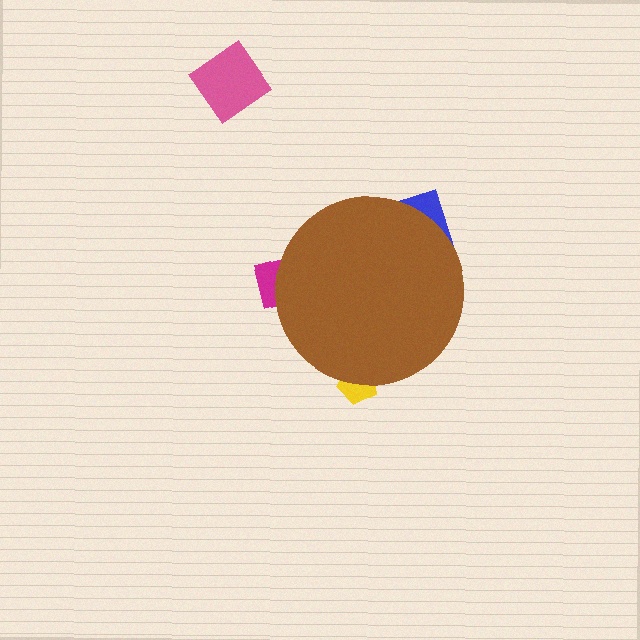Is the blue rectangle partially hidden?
Yes, the blue rectangle is partially hidden behind the brown circle.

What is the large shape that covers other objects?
A brown circle.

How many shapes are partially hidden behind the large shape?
3 shapes are partially hidden.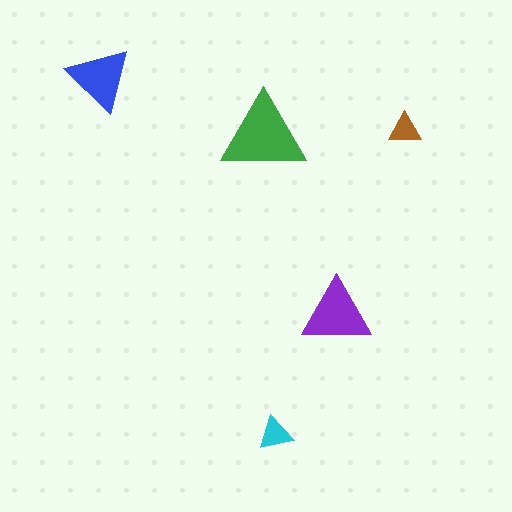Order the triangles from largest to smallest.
the green one, the purple one, the blue one, the cyan one, the brown one.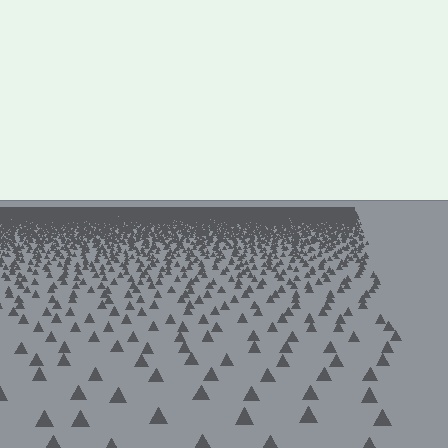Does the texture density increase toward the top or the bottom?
Density increases toward the top.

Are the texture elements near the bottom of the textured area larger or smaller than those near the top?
Larger. Near the bottom, elements are closer to the viewer and appear at a bigger on-screen size.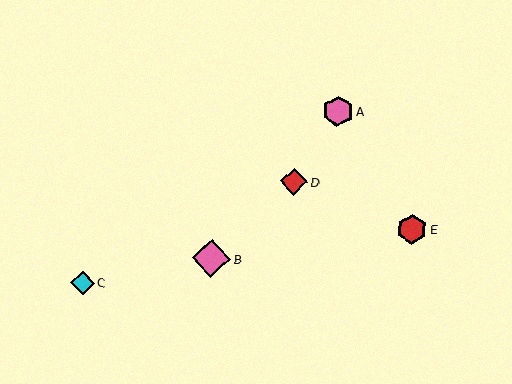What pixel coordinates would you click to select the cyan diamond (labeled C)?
Click at (83, 283) to select the cyan diamond C.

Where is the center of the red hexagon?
The center of the red hexagon is at (412, 229).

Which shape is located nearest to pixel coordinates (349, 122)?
The pink hexagon (labeled A) at (338, 111) is nearest to that location.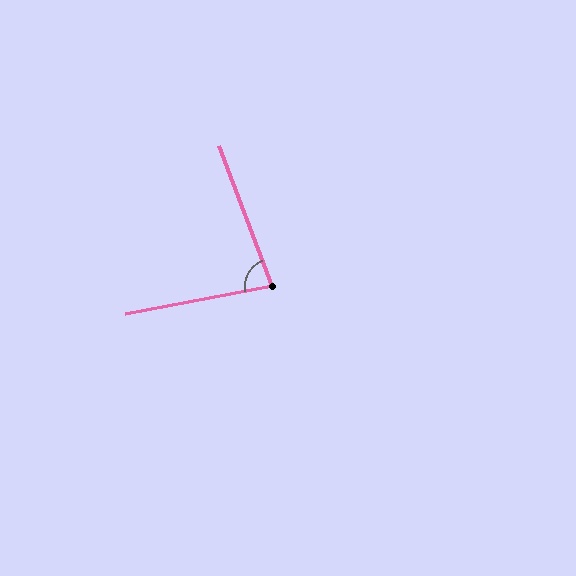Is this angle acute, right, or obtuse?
It is acute.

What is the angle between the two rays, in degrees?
Approximately 80 degrees.